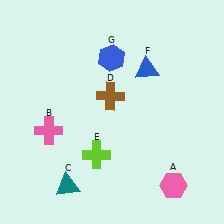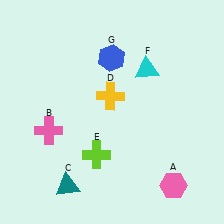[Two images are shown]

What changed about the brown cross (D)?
In Image 1, D is brown. In Image 2, it changed to yellow.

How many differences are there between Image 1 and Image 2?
There are 2 differences between the two images.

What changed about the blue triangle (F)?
In Image 1, F is blue. In Image 2, it changed to cyan.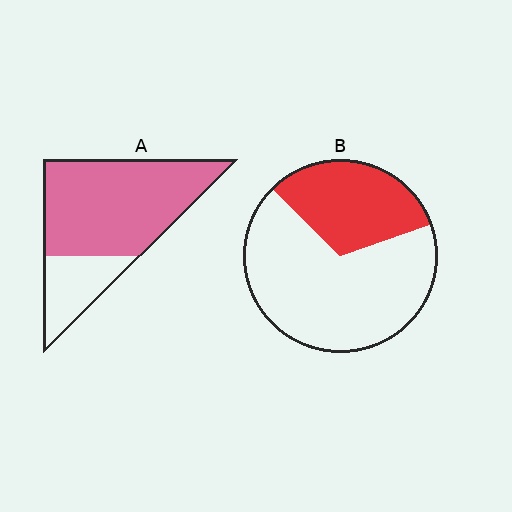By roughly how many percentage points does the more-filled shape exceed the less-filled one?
By roughly 45 percentage points (A over B).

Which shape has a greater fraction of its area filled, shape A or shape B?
Shape A.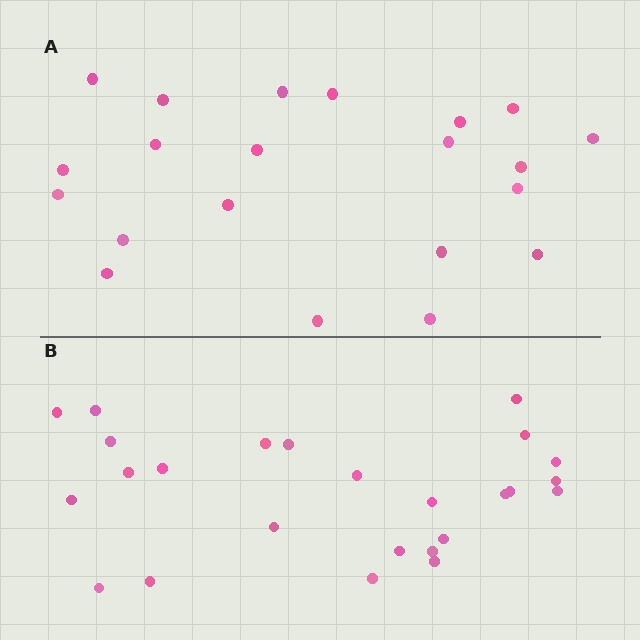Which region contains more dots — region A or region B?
Region B (the bottom region) has more dots.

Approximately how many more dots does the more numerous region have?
Region B has about 4 more dots than region A.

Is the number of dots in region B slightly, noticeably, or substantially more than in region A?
Region B has only slightly more — the two regions are fairly close. The ratio is roughly 1.2 to 1.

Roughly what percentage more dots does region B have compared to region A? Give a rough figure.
About 20% more.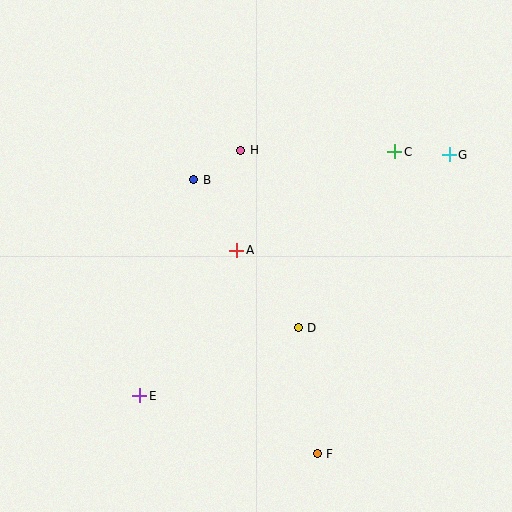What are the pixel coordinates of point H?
Point H is at (241, 150).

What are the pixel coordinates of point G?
Point G is at (449, 155).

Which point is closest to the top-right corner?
Point G is closest to the top-right corner.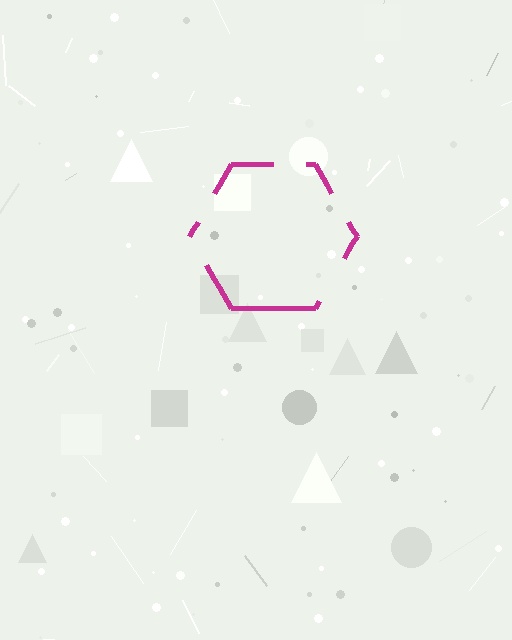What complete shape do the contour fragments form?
The contour fragments form a hexagon.